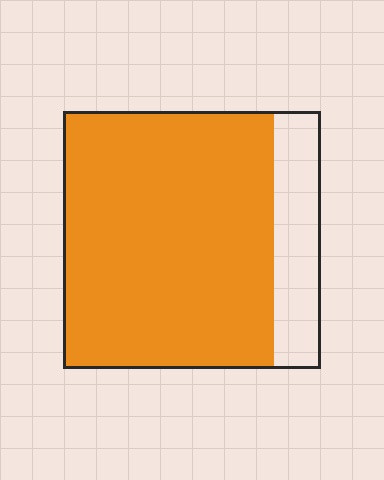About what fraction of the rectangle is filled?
About five sixths (5/6).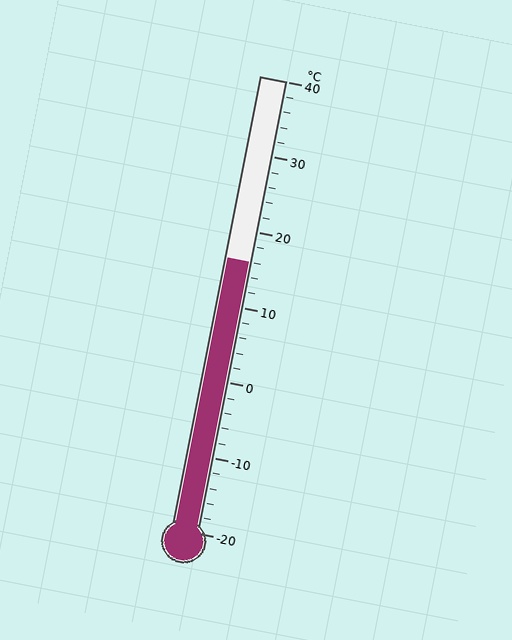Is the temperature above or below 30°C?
The temperature is below 30°C.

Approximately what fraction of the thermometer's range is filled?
The thermometer is filled to approximately 60% of its range.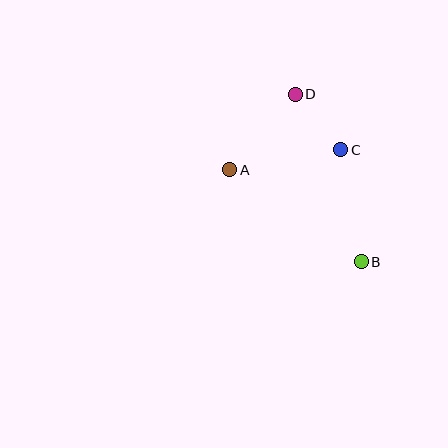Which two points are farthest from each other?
Points B and D are farthest from each other.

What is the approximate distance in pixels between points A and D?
The distance between A and D is approximately 100 pixels.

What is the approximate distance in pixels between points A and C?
The distance between A and C is approximately 113 pixels.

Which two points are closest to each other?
Points C and D are closest to each other.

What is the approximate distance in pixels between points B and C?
The distance between B and C is approximately 114 pixels.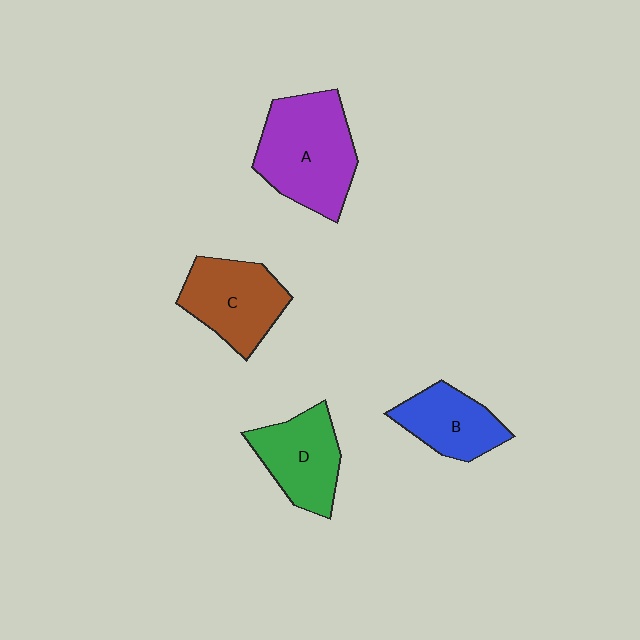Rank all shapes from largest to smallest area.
From largest to smallest: A (purple), C (brown), D (green), B (blue).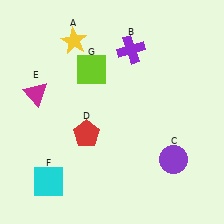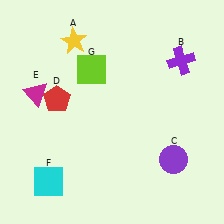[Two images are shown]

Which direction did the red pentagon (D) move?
The red pentagon (D) moved up.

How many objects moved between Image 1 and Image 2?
2 objects moved between the two images.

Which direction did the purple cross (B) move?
The purple cross (B) moved right.